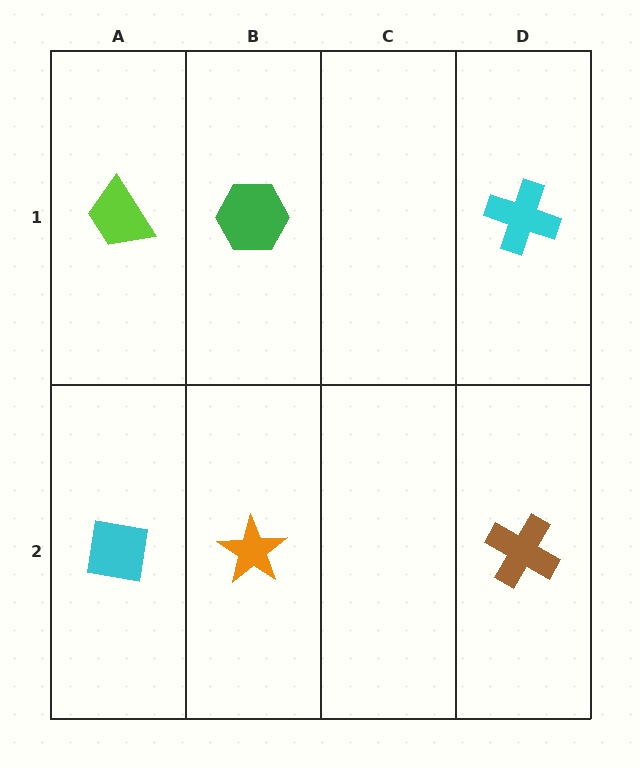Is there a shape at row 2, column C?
No, that cell is empty.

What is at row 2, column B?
An orange star.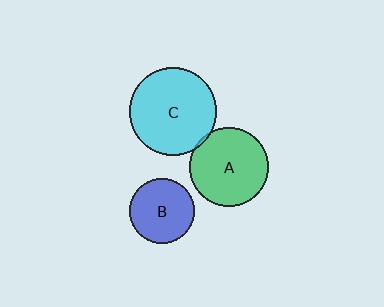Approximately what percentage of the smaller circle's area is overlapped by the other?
Approximately 5%.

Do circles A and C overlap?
Yes.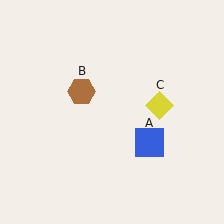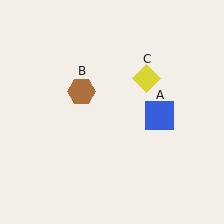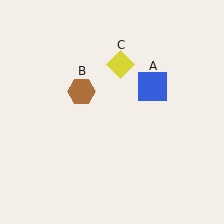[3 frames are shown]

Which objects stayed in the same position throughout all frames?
Brown hexagon (object B) remained stationary.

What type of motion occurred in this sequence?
The blue square (object A), yellow diamond (object C) rotated counterclockwise around the center of the scene.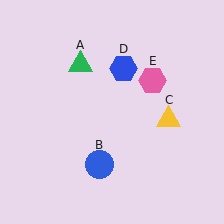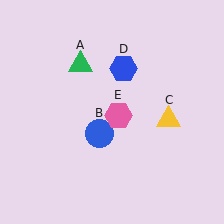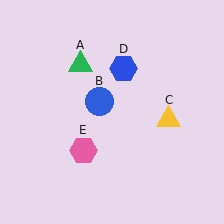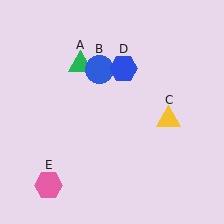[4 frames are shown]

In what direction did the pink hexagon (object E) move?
The pink hexagon (object E) moved down and to the left.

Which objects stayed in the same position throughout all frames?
Green triangle (object A) and yellow triangle (object C) and blue hexagon (object D) remained stationary.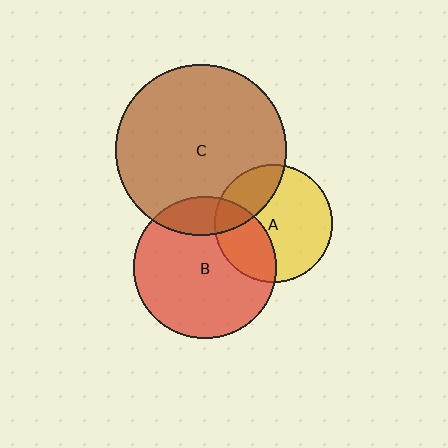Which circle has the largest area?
Circle C (brown).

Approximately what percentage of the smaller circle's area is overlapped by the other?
Approximately 30%.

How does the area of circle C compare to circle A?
Approximately 2.1 times.